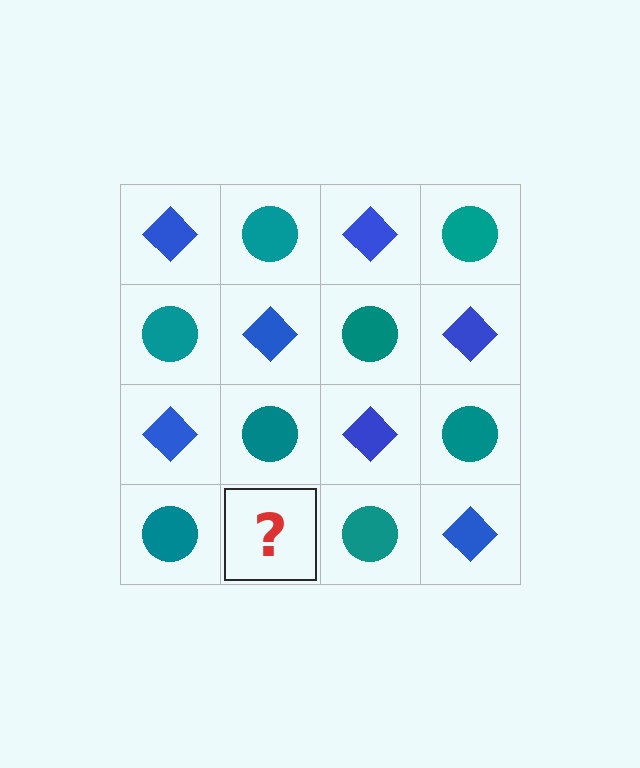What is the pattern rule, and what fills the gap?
The rule is that it alternates blue diamond and teal circle in a checkerboard pattern. The gap should be filled with a blue diamond.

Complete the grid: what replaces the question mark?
The question mark should be replaced with a blue diamond.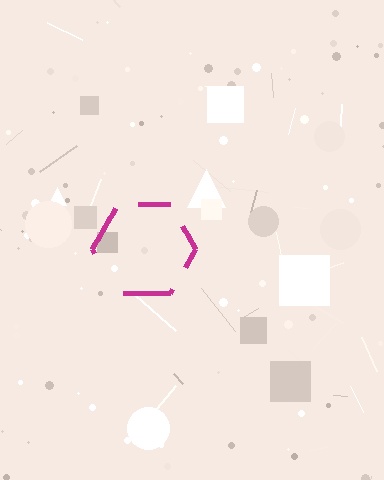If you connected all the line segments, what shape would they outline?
They would outline a hexagon.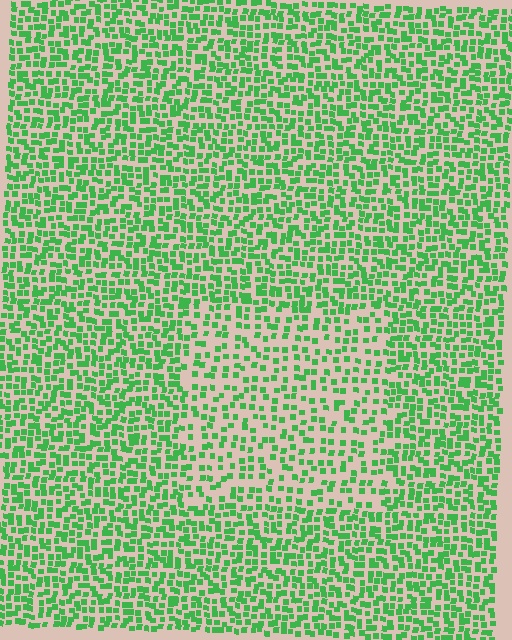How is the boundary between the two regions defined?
The boundary is defined by a change in element density (approximately 1.7x ratio). All elements are the same color, size, and shape.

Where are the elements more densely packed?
The elements are more densely packed outside the rectangle boundary.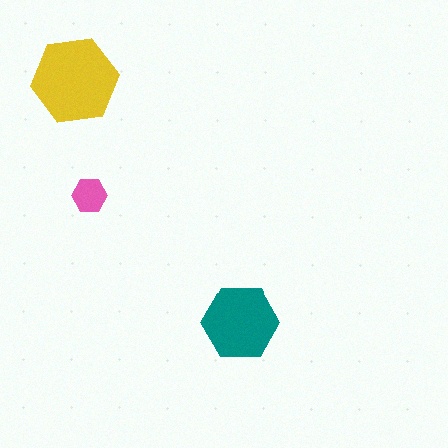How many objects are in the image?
There are 3 objects in the image.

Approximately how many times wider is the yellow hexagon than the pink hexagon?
About 2.5 times wider.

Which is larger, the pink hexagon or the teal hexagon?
The teal one.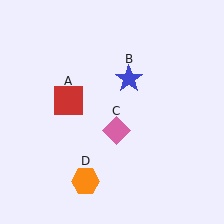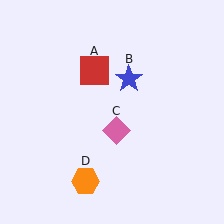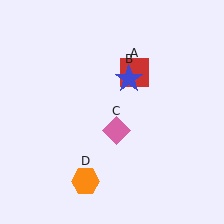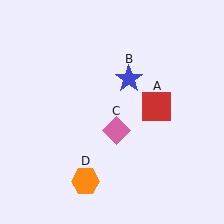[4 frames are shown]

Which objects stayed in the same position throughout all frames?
Blue star (object B) and pink diamond (object C) and orange hexagon (object D) remained stationary.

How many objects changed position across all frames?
1 object changed position: red square (object A).